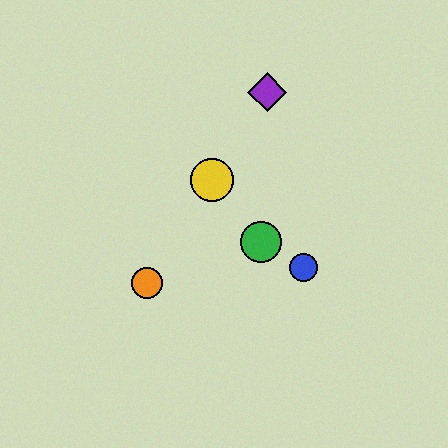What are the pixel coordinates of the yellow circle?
The yellow circle is at (212, 180).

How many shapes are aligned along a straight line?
4 shapes (the red circle, the yellow circle, the purple diamond, the orange circle) are aligned along a straight line.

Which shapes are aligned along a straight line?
The red circle, the yellow circle, the purple diamond, the orange circle are aligned along a straight line.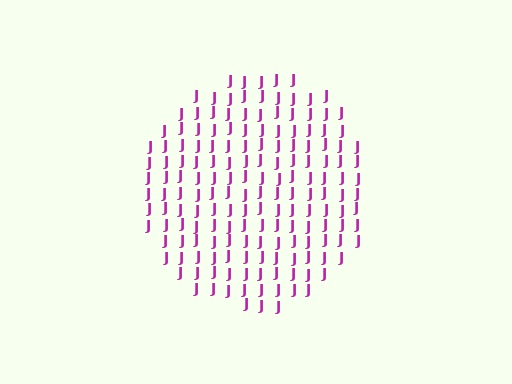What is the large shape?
The large shape is a circle.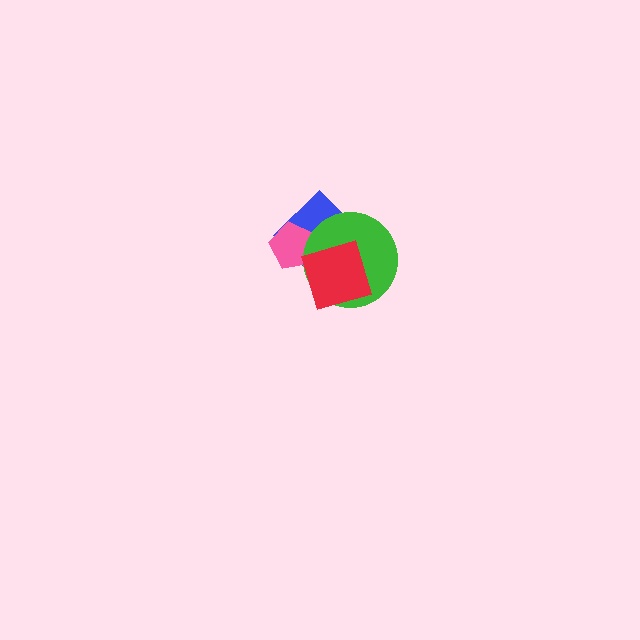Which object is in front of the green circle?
The red diamond is in front of the green circle.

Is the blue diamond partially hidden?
Yes, it is partially covered by another shape.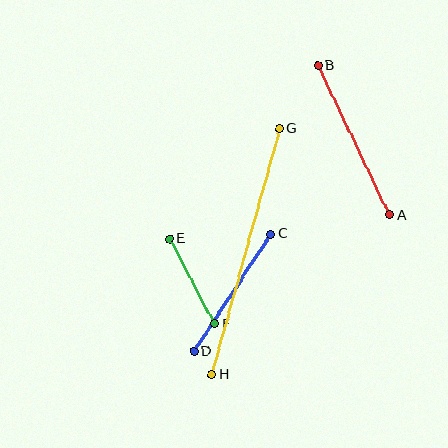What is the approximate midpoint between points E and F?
The midpoint is at approximately (192, 281) pixels.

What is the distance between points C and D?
The distance is approximately 141 pixels.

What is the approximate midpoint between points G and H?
The midpoint is at approximately (246, 251) pixels.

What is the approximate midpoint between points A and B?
The midpoint is at approximately (354, 140) pixels.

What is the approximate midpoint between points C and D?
The midpoint is at approximately (232, 293) pixels.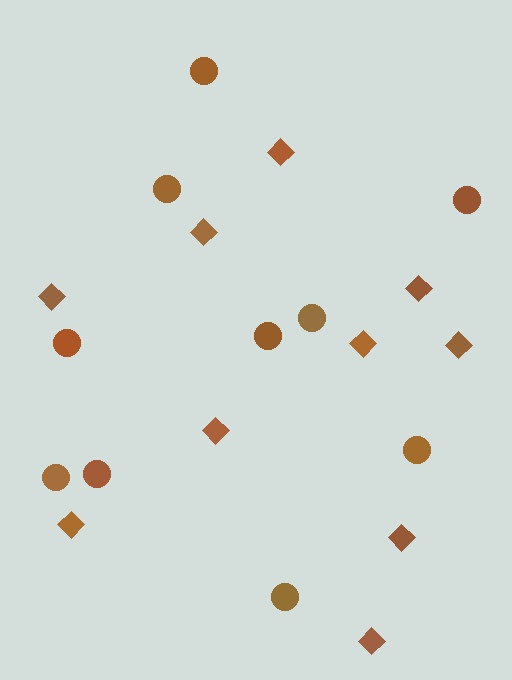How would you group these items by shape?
There are 2 groups: one group of diamonds (10) and one group of circles (10).